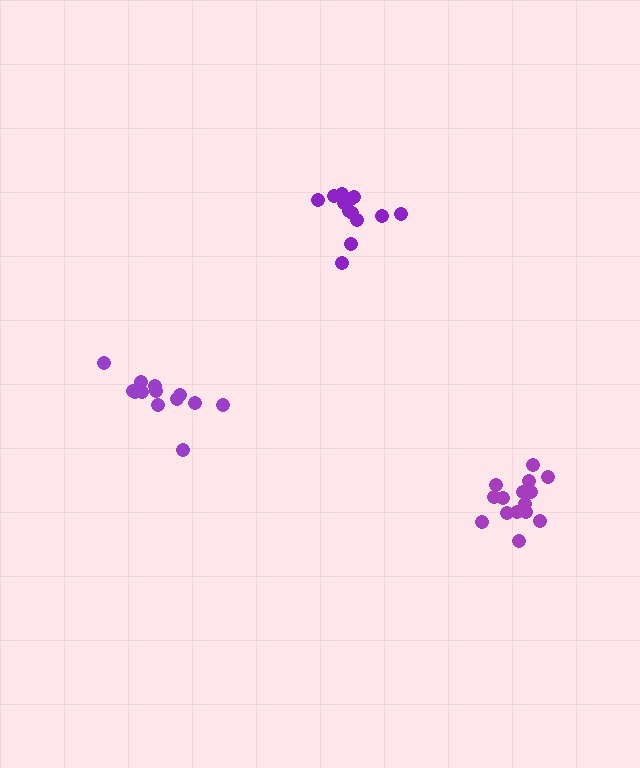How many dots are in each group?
Group 1: 13 dots, Group 2: 15 dots, Group 3: 13 dots (41 total).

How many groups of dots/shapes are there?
There are 3 groups.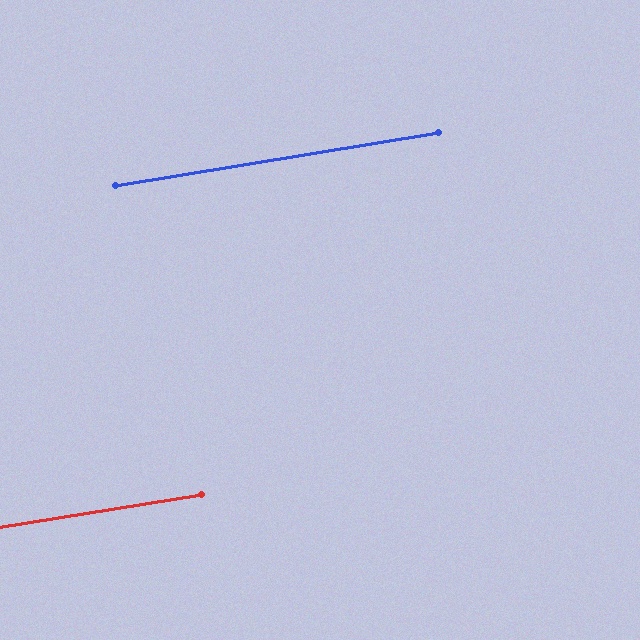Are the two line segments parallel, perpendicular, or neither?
Parallel — their directions differ by only 0.2°.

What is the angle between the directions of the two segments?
Approximately 0 degrees.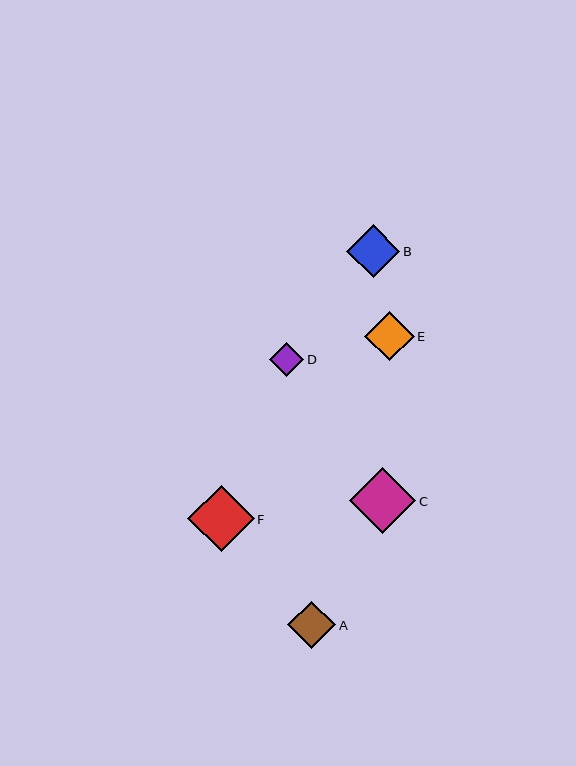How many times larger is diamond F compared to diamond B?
Diamond F is approximately 1.2 times the size of diamond B.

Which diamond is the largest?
Diamond F is the largest with a size of approximately 66 pixels.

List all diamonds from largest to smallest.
From largest to smallest: F, C, B, E, A, D.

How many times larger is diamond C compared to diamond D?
Diamond C is approximately 1.9 times the size of diamond D.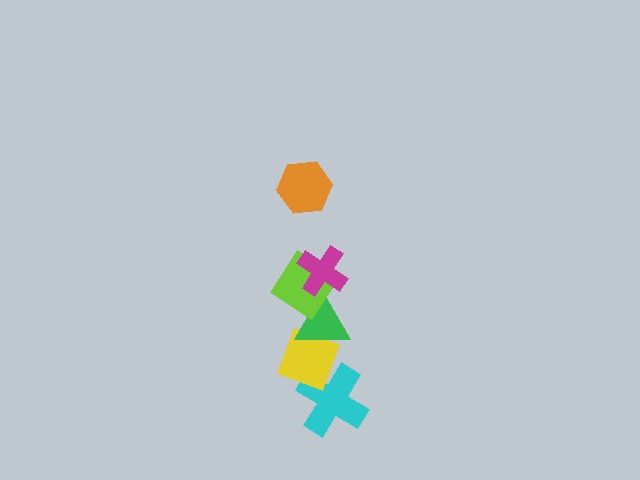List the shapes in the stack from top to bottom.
From top to bottom: the orange hexagon, the magenta cross, the lime diamond, the green triangle, the yellow diamond, the cyan cross.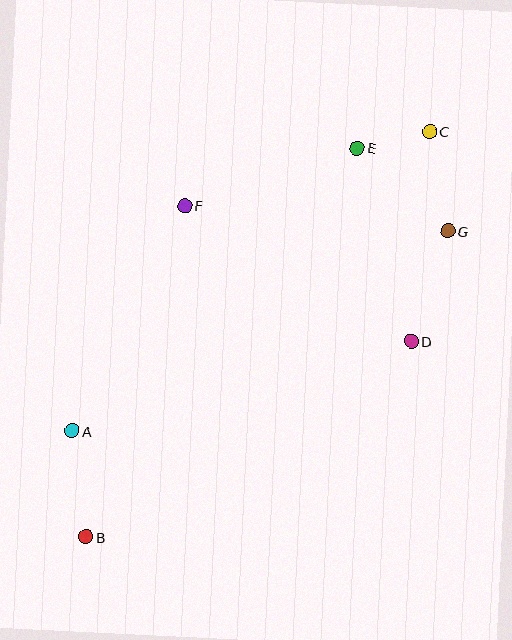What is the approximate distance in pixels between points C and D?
The distance between C and D is approximately 211 pixels.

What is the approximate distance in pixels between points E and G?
The distance between E and G is approximately 122 pixels.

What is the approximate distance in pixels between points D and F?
The distance between D and F is approximately 264 pixels.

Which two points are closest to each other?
Points C and E are closest to each other.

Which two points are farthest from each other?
Points B and C are farthest from each other.